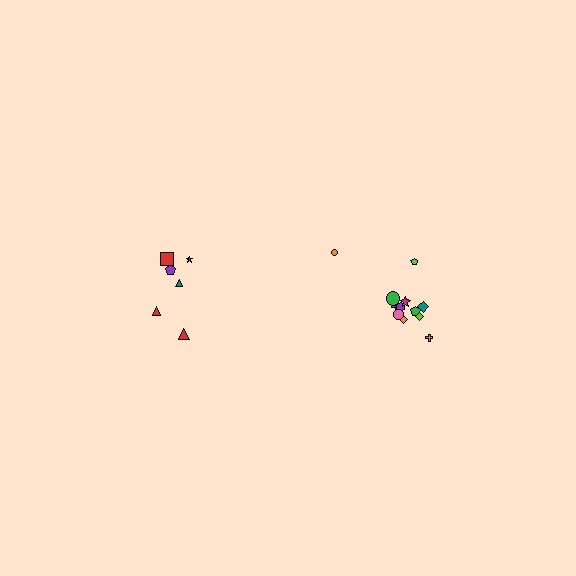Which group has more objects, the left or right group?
The right group.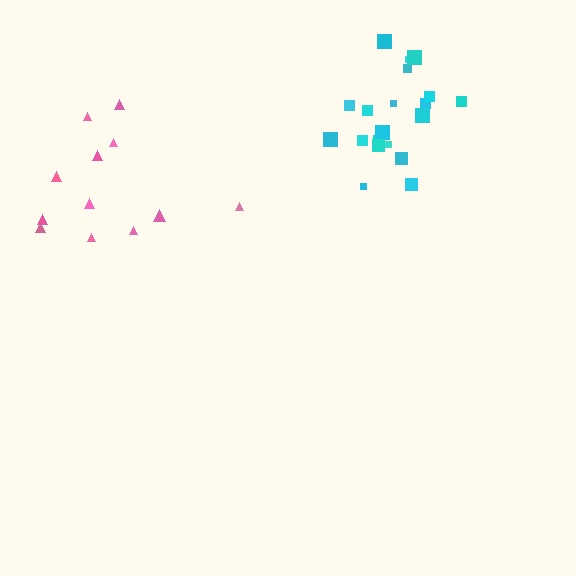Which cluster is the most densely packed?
Cyan.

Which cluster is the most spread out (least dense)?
Pink.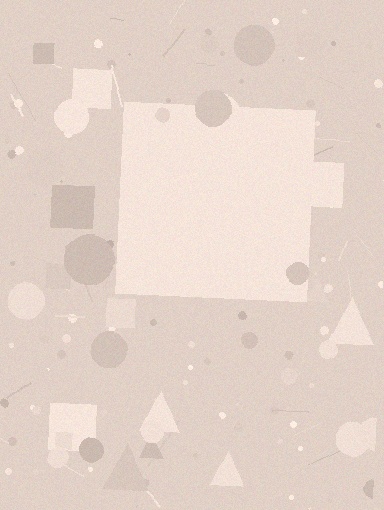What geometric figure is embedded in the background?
A square is embedded in the background.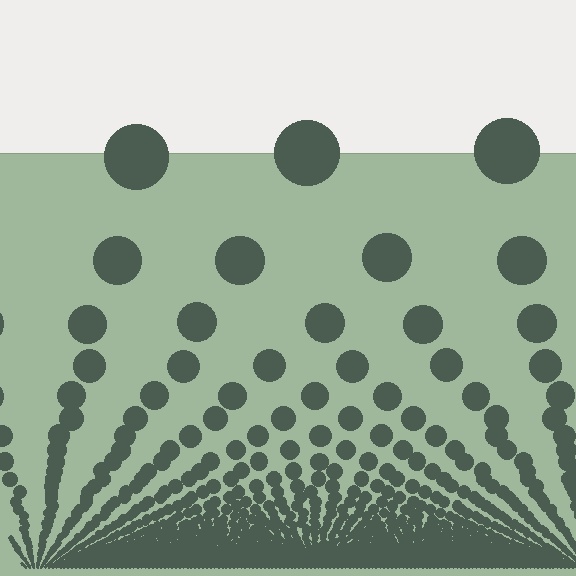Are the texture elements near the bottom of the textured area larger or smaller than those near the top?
Smaller. The gradient is inverted — elements near the bottom are smaller and denser.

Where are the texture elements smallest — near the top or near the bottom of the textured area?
Near the bottom.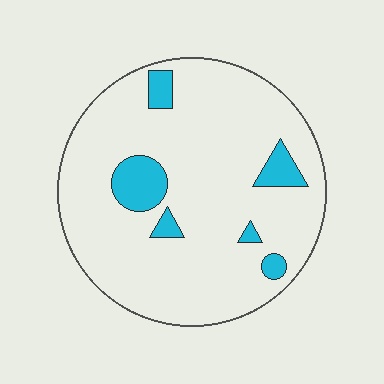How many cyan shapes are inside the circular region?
6.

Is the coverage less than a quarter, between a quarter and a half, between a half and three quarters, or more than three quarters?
Less than a quarter.